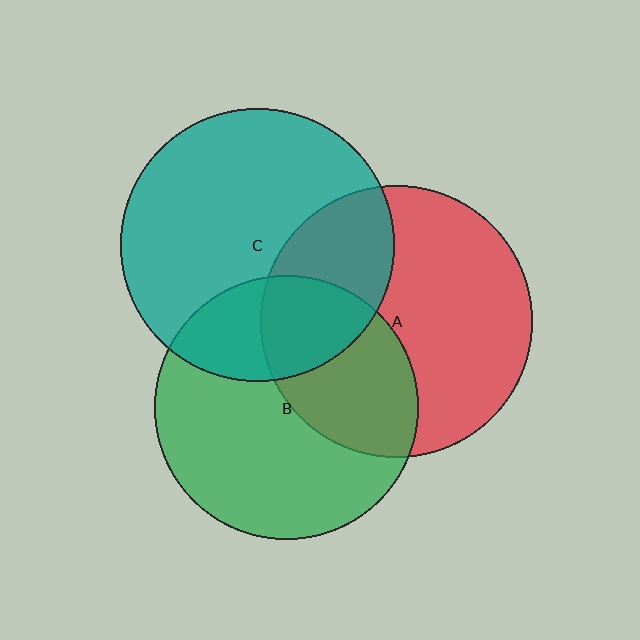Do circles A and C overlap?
Yes.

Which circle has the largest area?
Circle C (teal).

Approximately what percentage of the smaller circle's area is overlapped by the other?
Approximately 30%.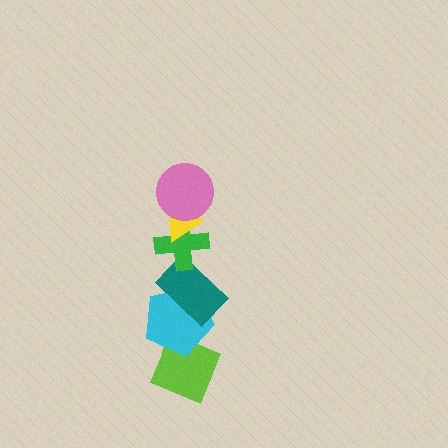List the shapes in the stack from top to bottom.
From top to bottom: the pink circle, the yellow triangle, the green cross, the teal rectangle, the cyan pentagon, the lime diamond.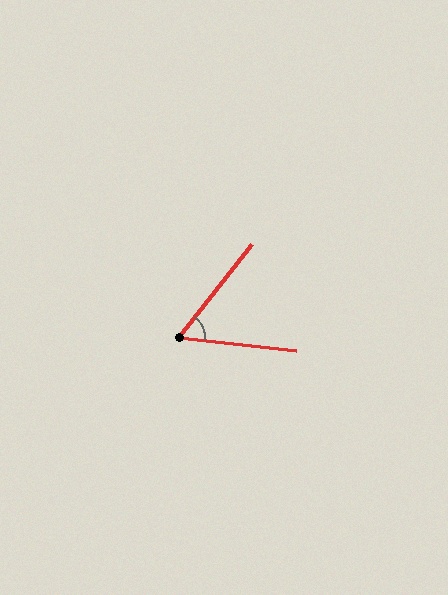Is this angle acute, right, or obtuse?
It is acute.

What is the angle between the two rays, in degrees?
Approximately 58 degrees.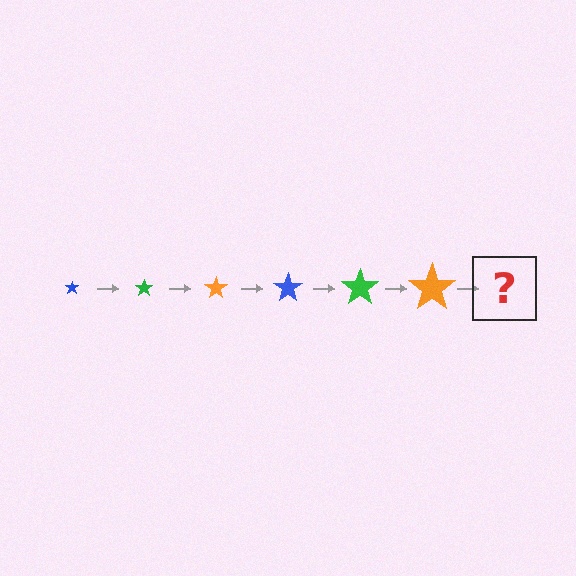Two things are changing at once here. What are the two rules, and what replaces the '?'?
The two rules are that the star grows larger each step and the color cycles through blue, green, and orange. The '?' should be a blue star, larger than the previous one.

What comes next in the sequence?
The next element should be a blue star, larger than the previous one.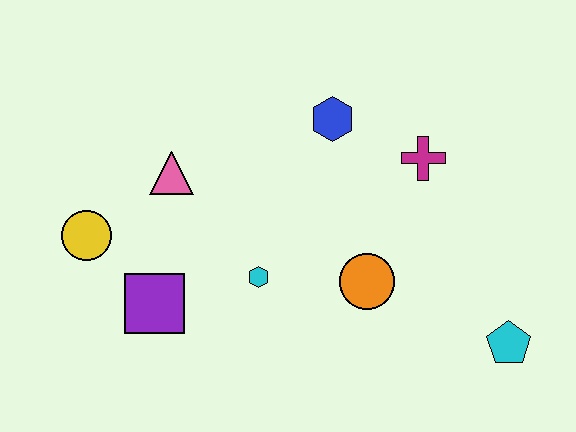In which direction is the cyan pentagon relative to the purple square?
The cyan pentagon is to the right of the purple square.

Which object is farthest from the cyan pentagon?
The yellow circle is farthest from the cyan pentagon.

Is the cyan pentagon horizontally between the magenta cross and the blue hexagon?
No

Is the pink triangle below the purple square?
No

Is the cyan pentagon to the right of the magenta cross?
Yes